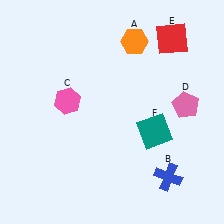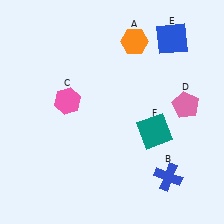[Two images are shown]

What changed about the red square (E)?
In Image 1, E is red. In Image 2, it changed to blue.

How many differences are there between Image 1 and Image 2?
There is 1 difference between the two images.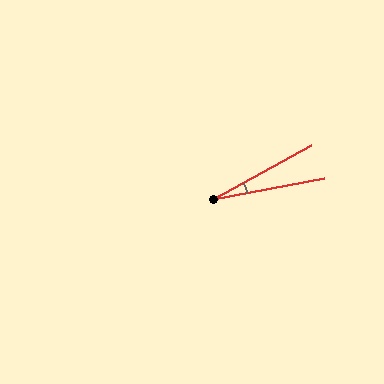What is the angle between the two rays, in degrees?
Approximately 18 degrees.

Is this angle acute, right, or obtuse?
It is acute.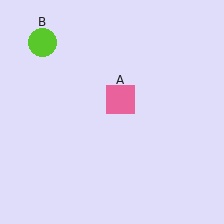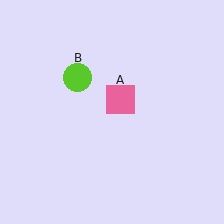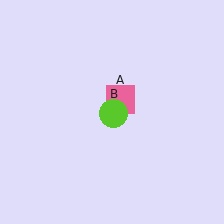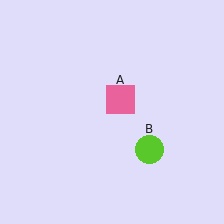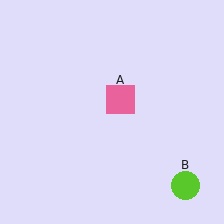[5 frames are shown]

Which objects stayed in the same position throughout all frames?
Pink square (object A) remained stationary.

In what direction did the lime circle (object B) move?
The lime circle (object B) moved down and to the right.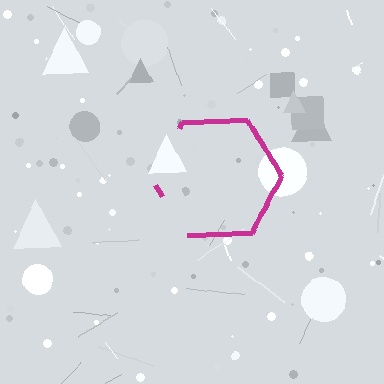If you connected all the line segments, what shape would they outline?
They would outline a hexagon.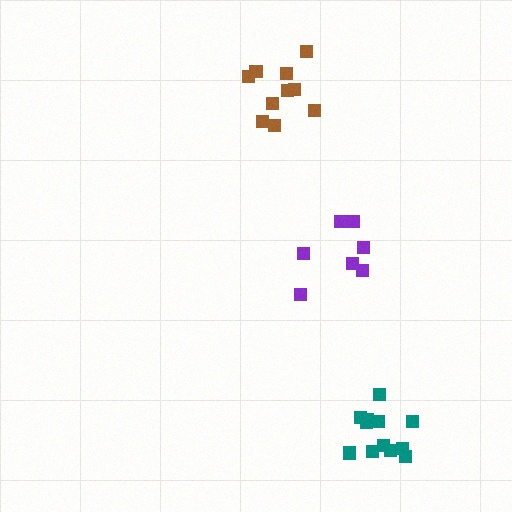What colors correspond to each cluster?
The clusters are colored: purple, brown, teal.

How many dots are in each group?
Group 1: 7 dots, Group 2: 10 dots, Group 3: 12 dots (29 total).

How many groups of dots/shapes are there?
There are 3 groups.